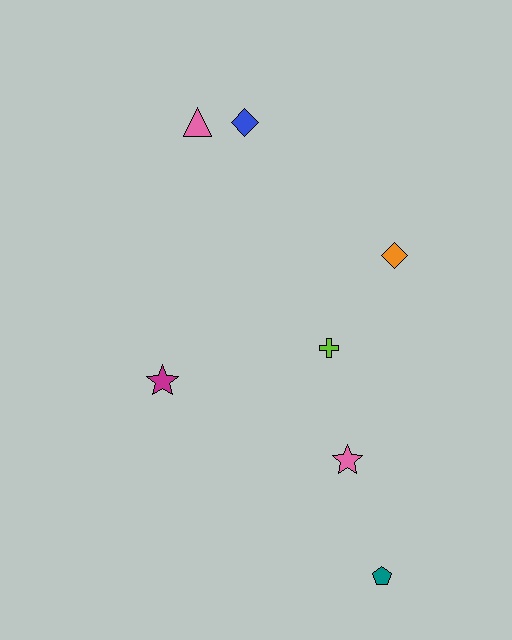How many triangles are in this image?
There is 1 triangle.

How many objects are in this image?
There are 7 objects.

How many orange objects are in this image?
There is 1 orange object.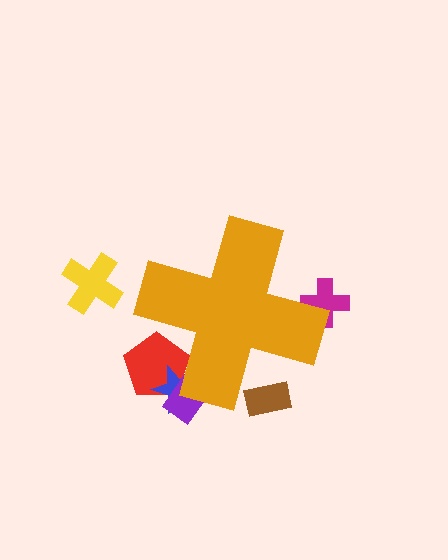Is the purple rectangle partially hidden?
Yes, the purple rectangle is partially hidden behind the orange cross.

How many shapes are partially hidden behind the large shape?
5 shapes are partially hidden.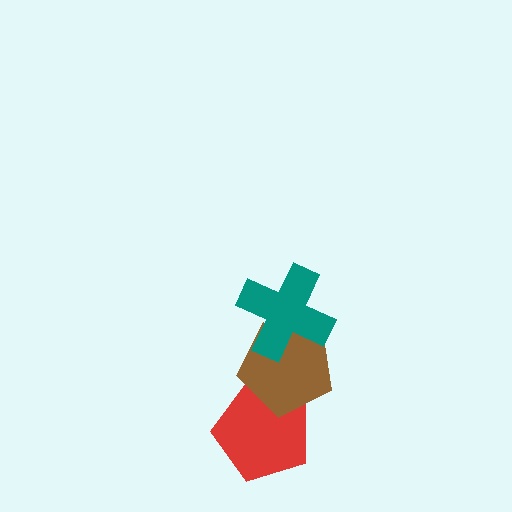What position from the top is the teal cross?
The teal cross is 1st from the top.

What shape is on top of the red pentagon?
The brown pentagon is on top of the red pentagon.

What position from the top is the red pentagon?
The red pentagon is 3rd from the top.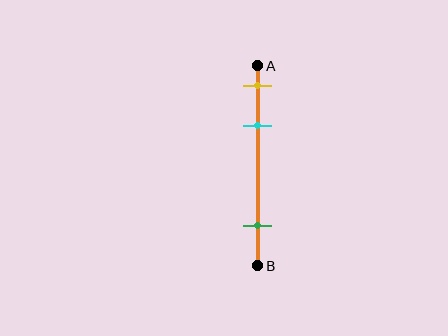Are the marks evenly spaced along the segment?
No, the marks are not evenly spaced.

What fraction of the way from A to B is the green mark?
The green mark is approximately 80% (0.8) of the way from A to B.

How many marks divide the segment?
There are 3 marks dividing the segment.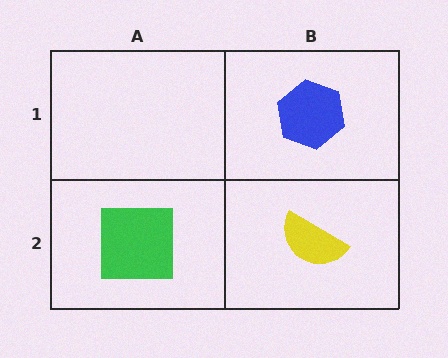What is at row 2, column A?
A green square.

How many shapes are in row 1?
1 shape.